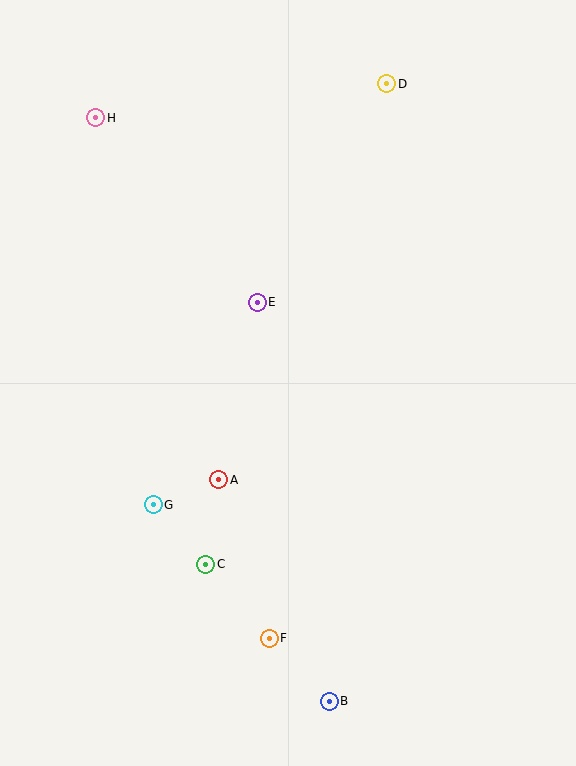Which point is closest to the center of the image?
Point E at (257, 302) is closest to the center.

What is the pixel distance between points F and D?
The distance between F and D is 567 pixels.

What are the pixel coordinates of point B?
Point B is at (329, 701).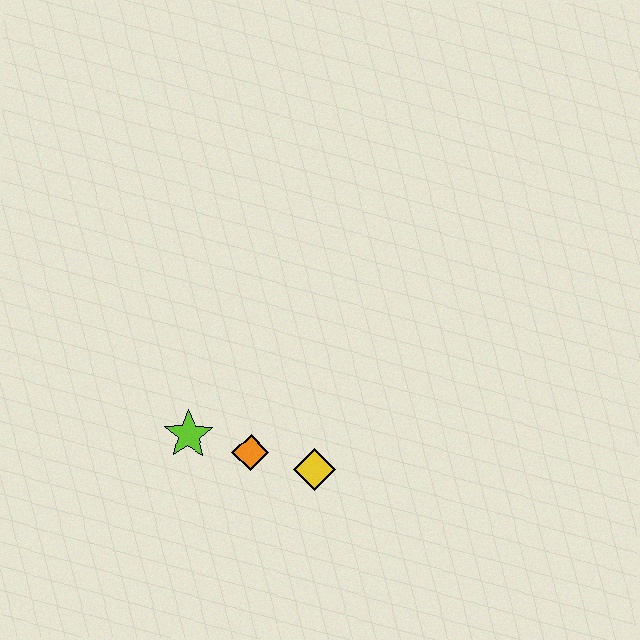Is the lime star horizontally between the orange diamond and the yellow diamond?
No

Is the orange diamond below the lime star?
Yes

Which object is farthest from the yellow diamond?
The lime star is farthest from the yellow diamond.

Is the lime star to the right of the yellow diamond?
No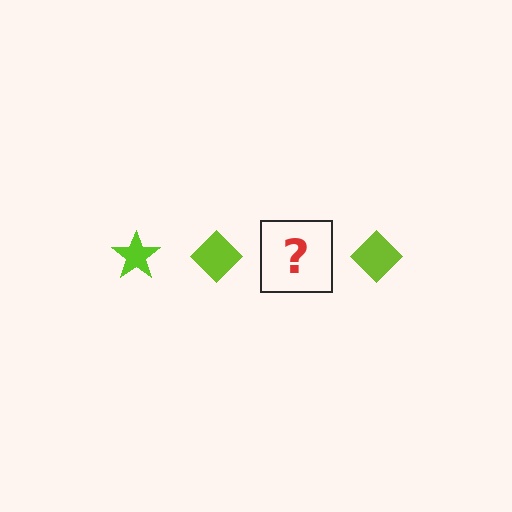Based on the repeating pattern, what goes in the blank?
The blank should be a lime star.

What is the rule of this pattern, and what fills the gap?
The rule is that the pattern cycles through star, diamond shapes in lime. The gap should be filled with a lime star.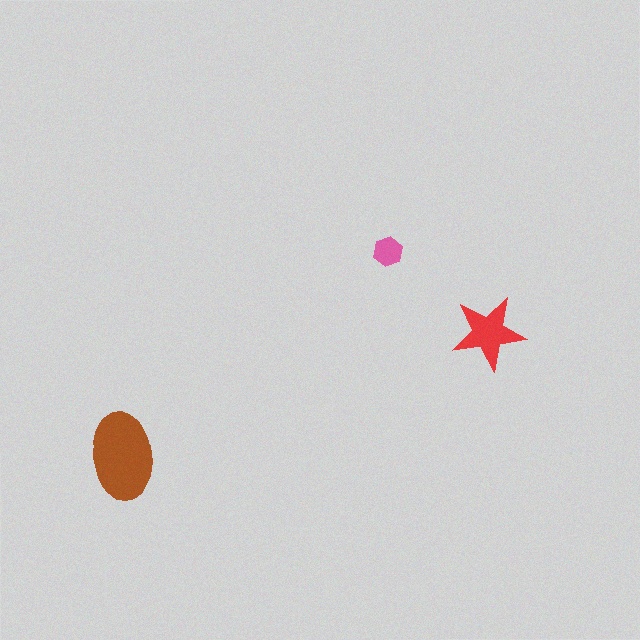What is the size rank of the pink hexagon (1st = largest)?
3rd.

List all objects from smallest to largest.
The pink hexagon, the red star, the brown ellipse.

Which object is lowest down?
The brown ellipse is bottommost.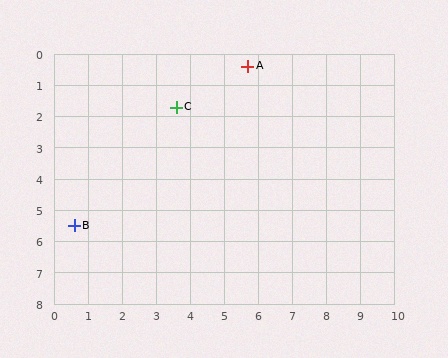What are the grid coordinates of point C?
Point C is at approximately (3.6, 1.7).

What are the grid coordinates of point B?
Point B is at approximately (0.6, 5.5).